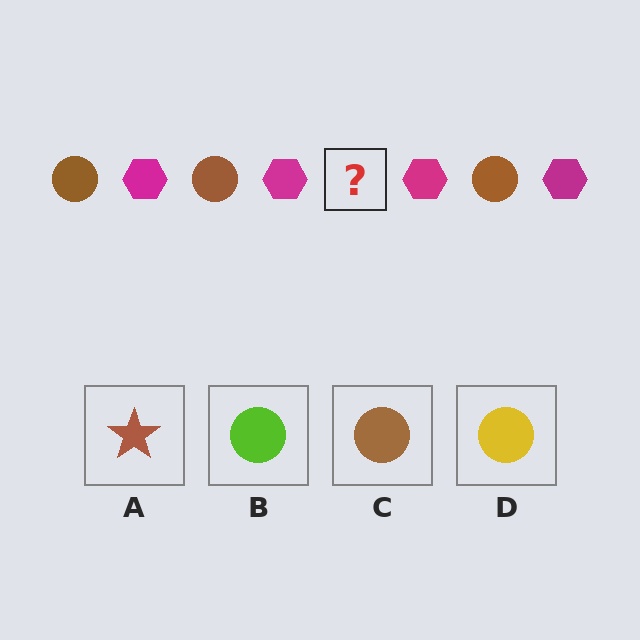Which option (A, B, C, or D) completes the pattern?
C.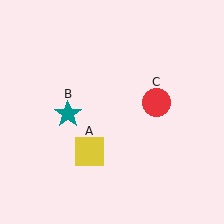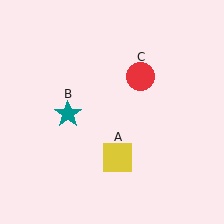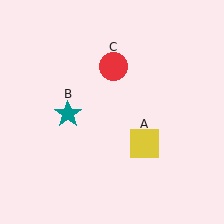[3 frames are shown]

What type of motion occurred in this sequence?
The yellow square (object A), red circle (object C) rotated counterclockwise around the center of the scene.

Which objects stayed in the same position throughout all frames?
Teal star (object B) remained stationary.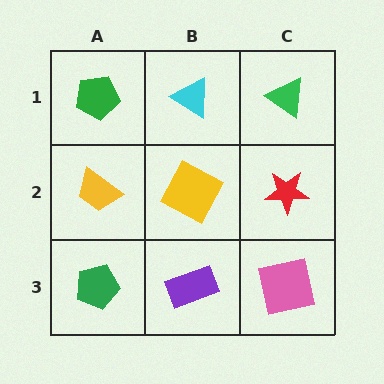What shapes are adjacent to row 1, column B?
A yellow square (row 2, column B), a green pentagon (row 1, column A), a green triangle (row 1, column C).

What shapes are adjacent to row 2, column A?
A green pentagon (row 1, column A), a green pentagon (row 3, column A), a yellow square (row 2, column B).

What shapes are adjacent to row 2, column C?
A green triangle (row 1, column C), a pink square (row 3, column C), a yellow square (row 2, column B).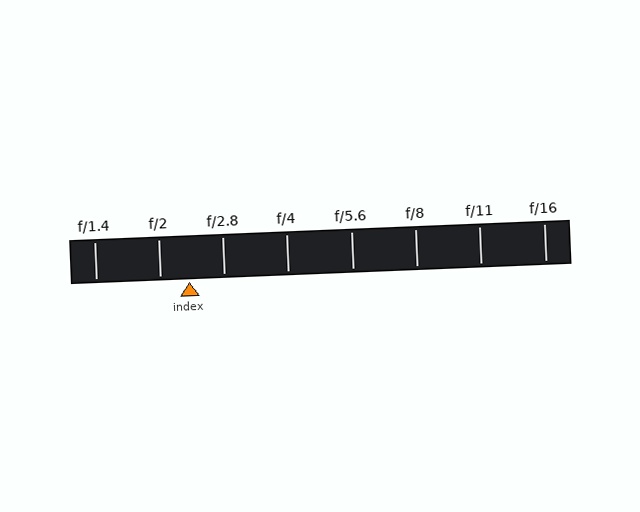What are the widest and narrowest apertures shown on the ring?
The widest aperture shown is f/1.4 and the narrowest is f/16.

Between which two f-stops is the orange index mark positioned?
The index mark is between f/2 and f/2.8.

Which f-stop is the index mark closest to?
The index mark is closest to f/2.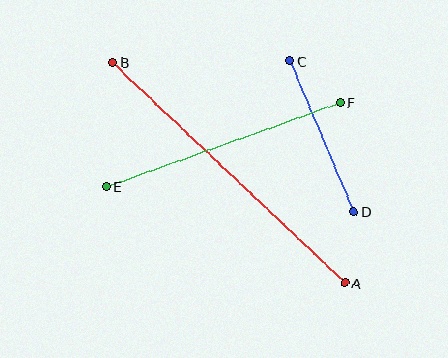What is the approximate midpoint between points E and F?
The midpoint is at approximately (223, 145) pixels.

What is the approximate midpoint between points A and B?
The midpoint is at approximately (229, 173) pixels.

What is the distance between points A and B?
The distance is approximately 320 pixels.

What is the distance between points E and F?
The distance is approximately 249 pixels.